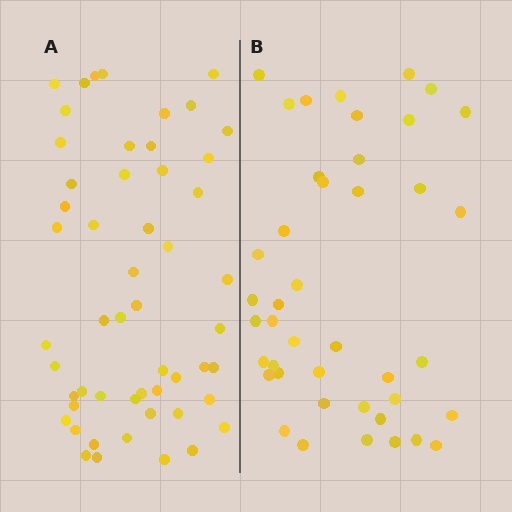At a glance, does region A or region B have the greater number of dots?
Region A (the left region) has more dots.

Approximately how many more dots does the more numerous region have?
Region A has roughly 12 or so more dots than region B.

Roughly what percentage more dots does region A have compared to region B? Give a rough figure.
About 25% more.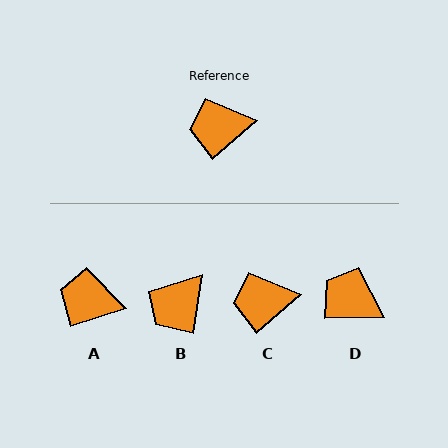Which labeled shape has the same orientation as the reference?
C.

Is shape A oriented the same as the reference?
No, it is off by about 23 degrees.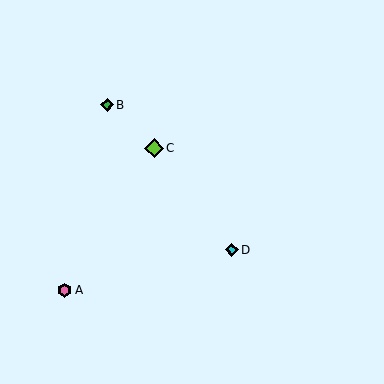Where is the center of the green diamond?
The center of the green diamond is at (107, 105).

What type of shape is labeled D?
Shape D is a cyan diamond.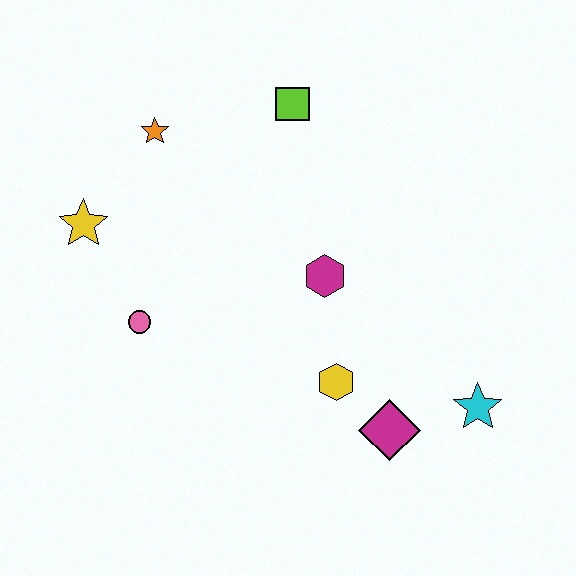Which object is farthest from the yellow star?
The cyan star is farthest from the yellow star.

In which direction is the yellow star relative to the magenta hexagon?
The yellow star is to the left of the magenta hexagon.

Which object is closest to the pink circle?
The yellow star is closest to the pink circle.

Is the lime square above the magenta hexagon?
Yes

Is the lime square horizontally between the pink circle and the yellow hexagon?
Yes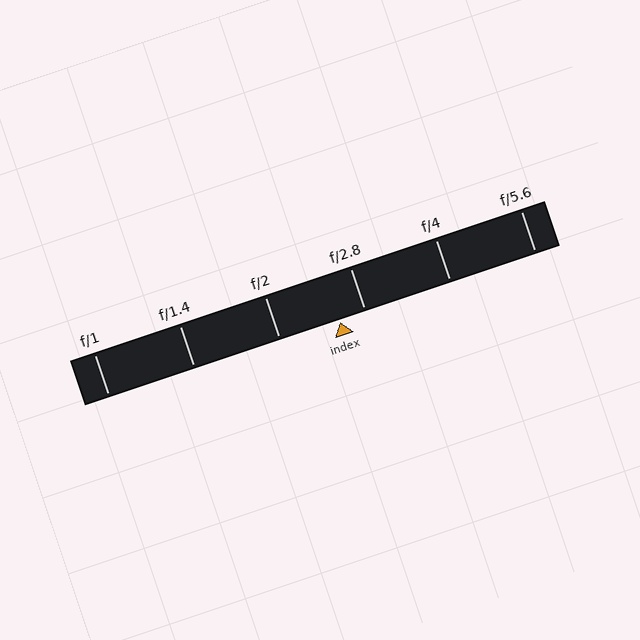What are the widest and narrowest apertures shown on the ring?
The widest aperture shown is f/1 and the narrowest is f/5.6.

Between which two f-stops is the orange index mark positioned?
The index mark is between f/2 and f/2.8.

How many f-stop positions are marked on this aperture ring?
There are 6 f-stop positions marked.